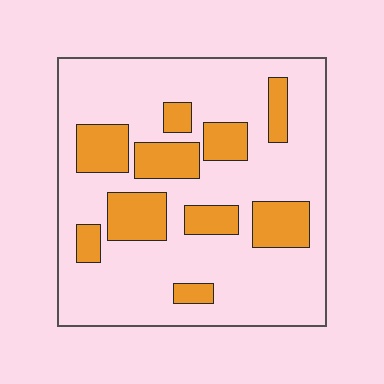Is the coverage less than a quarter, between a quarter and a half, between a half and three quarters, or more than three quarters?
Less than a quarter.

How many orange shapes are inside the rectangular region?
10.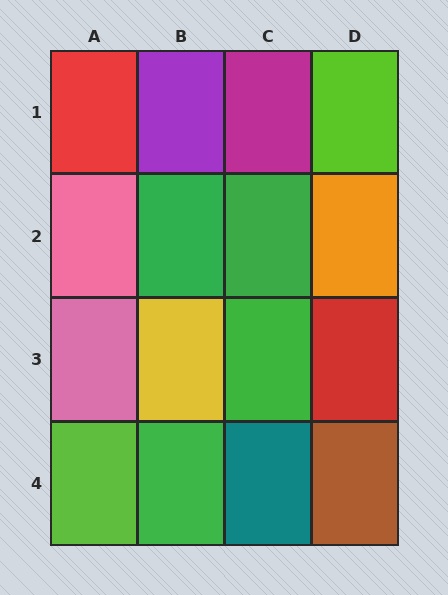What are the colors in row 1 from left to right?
Red, purple, magenta, lime.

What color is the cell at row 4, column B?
Green.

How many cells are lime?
2 cells are lime.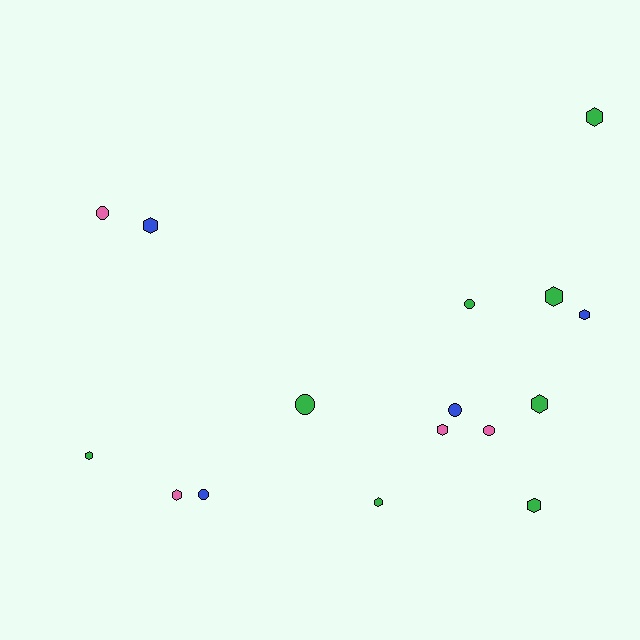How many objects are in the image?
There are 16 objects.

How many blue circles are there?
There are 2 blue circles.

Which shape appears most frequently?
Hexagon, with 10 objects.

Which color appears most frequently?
Green, with 8 objects.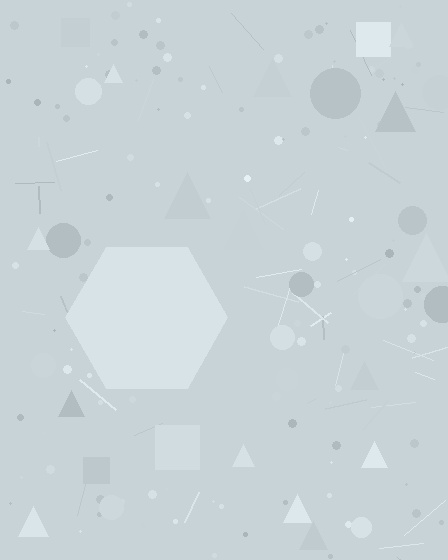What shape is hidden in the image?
A hexagon is hidden in the image.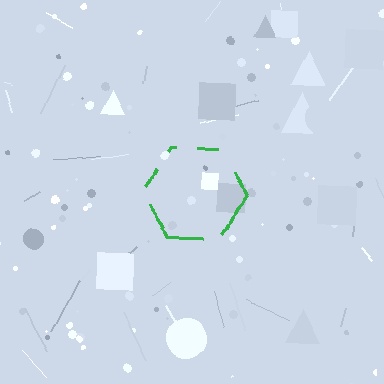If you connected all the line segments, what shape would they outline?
They would outline a hexagon.